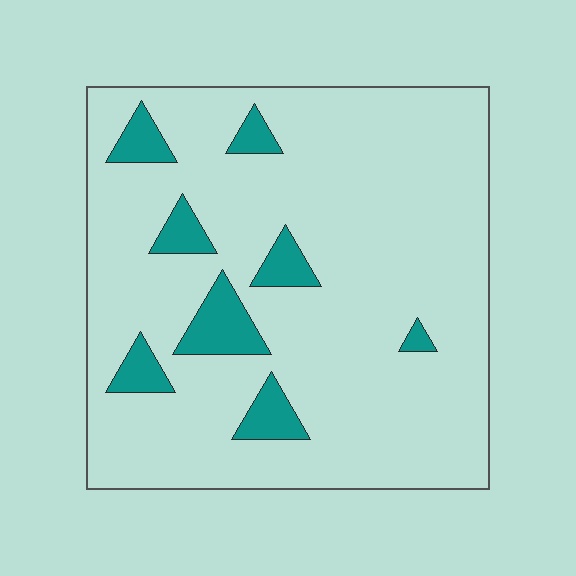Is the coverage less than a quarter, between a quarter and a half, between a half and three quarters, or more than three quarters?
Less than a quarter.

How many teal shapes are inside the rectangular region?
8.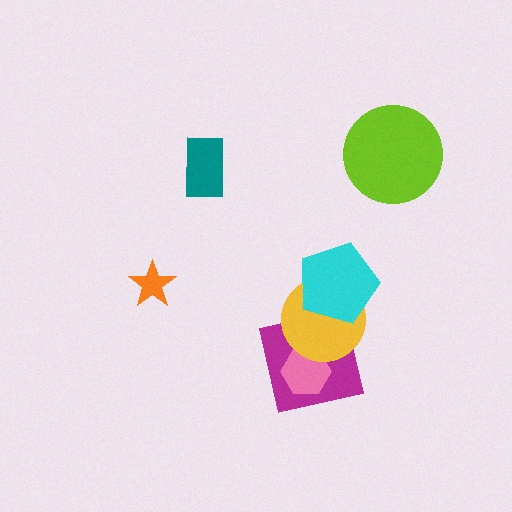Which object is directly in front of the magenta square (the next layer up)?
The pink hexagon is directly in front of the magenta square.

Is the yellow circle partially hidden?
Yes, it is partially covered by another shape.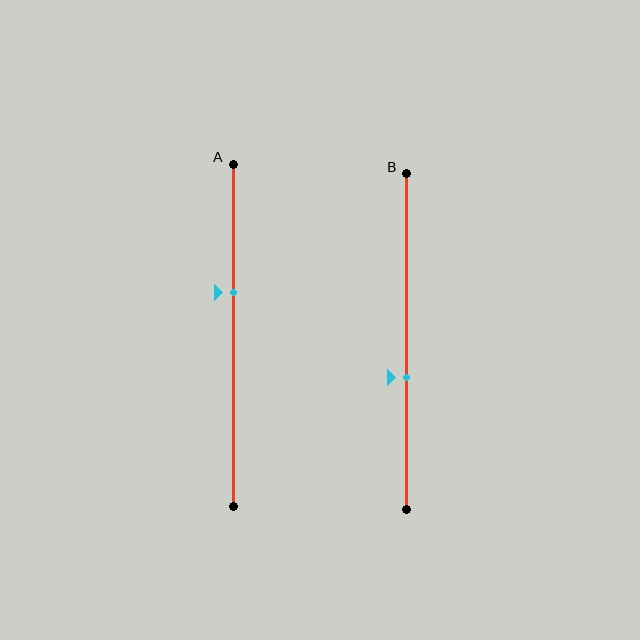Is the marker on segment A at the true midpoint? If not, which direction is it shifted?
No, the marker on segment A is shifted upward by about 12% of the segment length.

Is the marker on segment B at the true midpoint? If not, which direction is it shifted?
No, the marker on segment B is shifted downward by about 11% of the segment length.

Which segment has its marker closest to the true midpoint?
Segment B has its marker closest to the true midpoint.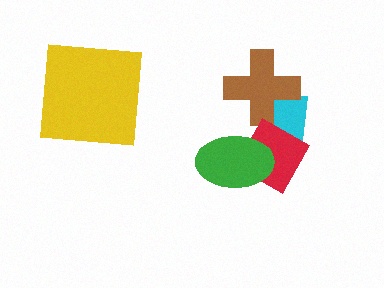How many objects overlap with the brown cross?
1 object overlaps with the brown cross.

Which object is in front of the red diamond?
The green ellipse is in front of the red diamond.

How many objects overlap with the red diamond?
2 objects overlap with the red diamond.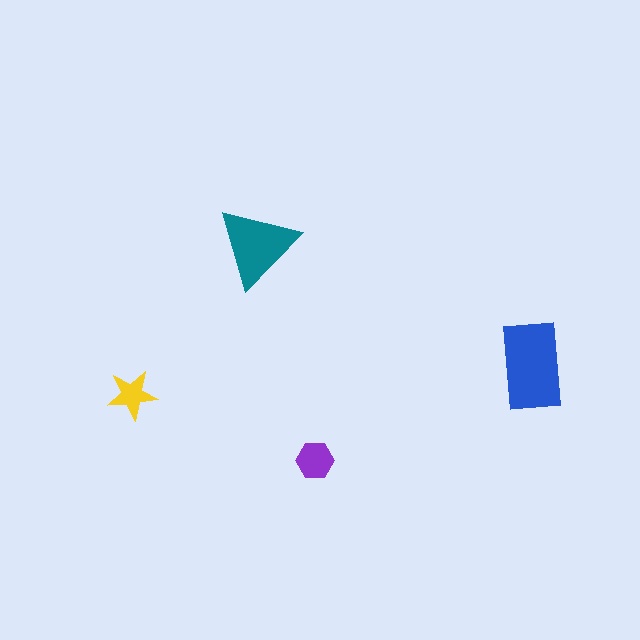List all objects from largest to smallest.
The blue rectangle, the teal triangle, the purple hexagon, the yellow star.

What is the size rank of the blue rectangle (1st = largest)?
1st.